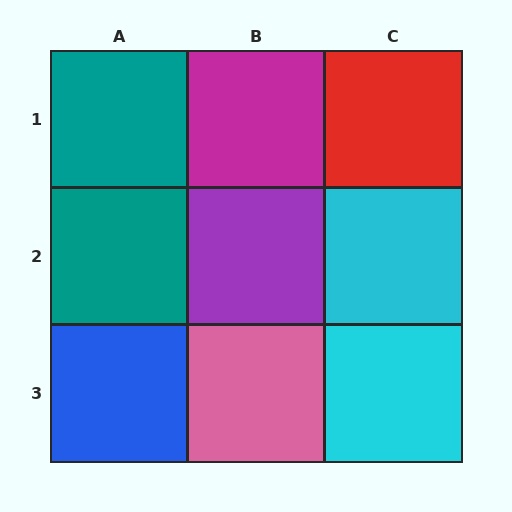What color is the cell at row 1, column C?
Red.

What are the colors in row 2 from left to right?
Teal, purple, cyan.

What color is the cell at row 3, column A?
Blue.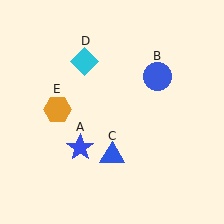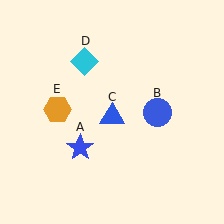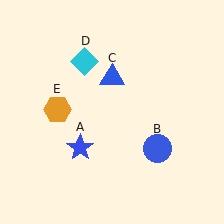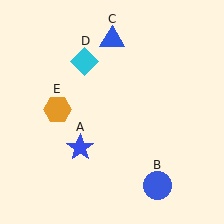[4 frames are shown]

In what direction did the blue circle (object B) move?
The blue circle (object B) moved down.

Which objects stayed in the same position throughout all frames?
Blue star (object A) and cyan diamond (object D) and orange hexagon (object E) remained stationary.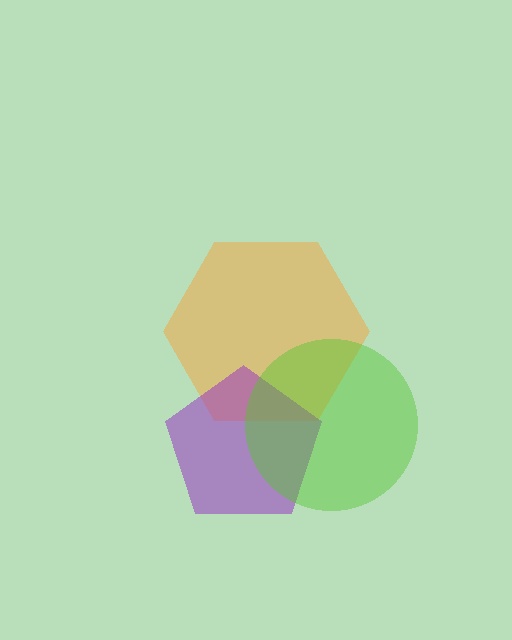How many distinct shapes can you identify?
There are 3 distinct shapes: an orange hexagon, a purple pentagon, a lime circle.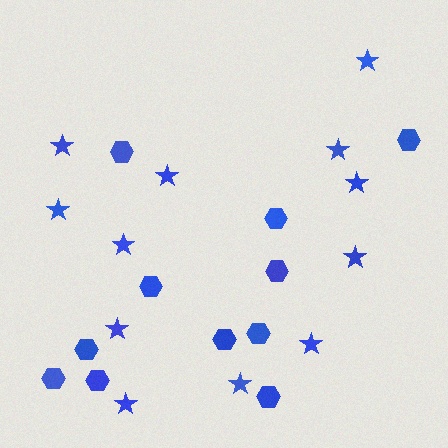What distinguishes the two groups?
There are 2 groups: one group of stars (12) and one group of hexagons (11).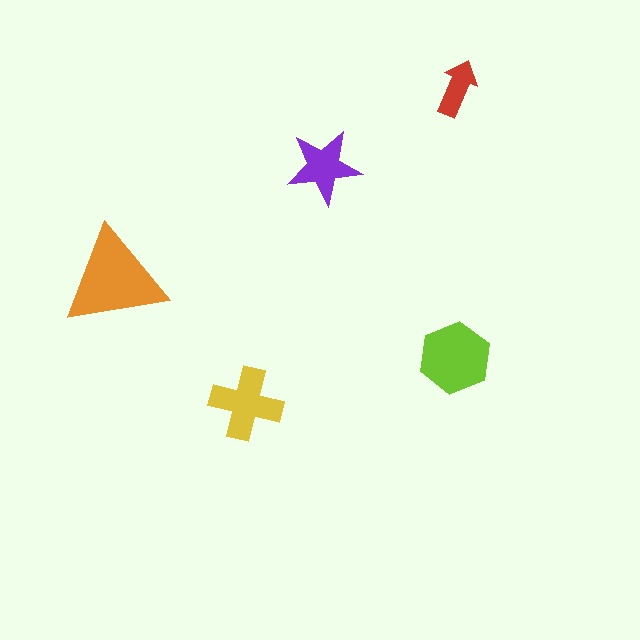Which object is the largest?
The orange triangle.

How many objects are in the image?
There are 5 objects in the image.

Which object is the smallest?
The red arrow.